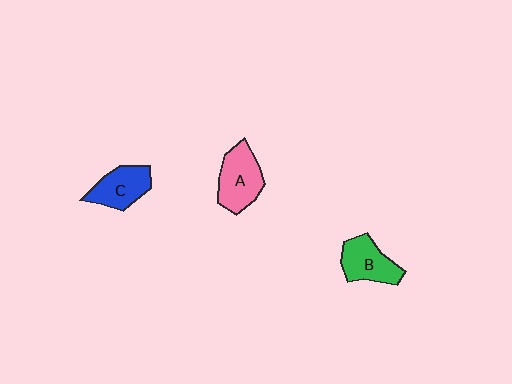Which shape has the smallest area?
Shape C (blue).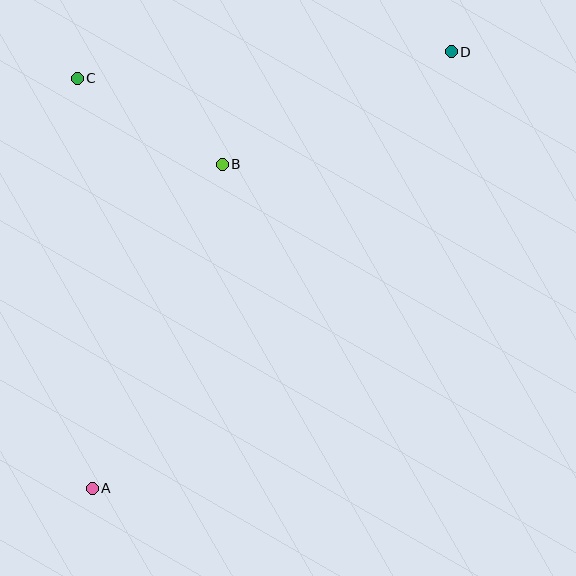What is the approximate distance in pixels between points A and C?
The distance between A and C is approximately 410 pixels.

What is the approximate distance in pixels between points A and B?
The distance between A and B is approximately 349 pixels.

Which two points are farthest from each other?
Points A and D are farthest from each other.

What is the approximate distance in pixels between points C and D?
The distance between C and D is approximately 375 pixels.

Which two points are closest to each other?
Points B and C are closest to each other.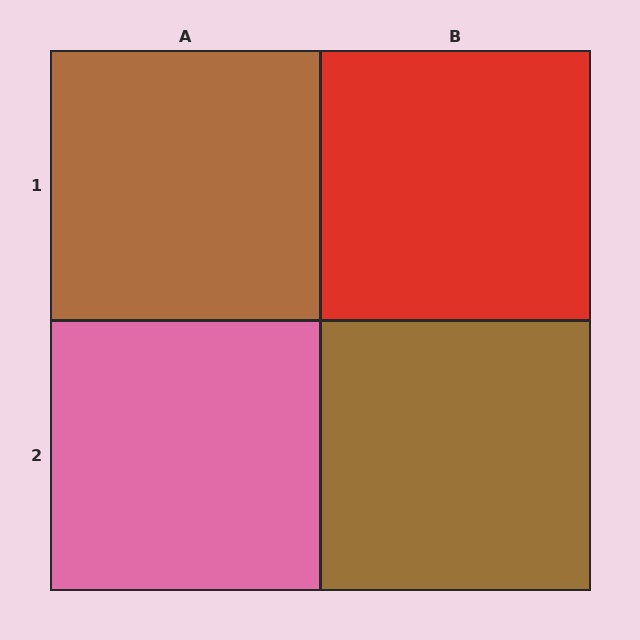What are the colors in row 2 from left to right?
Pink, brown.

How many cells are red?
1 cell is red.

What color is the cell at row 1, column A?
Brown.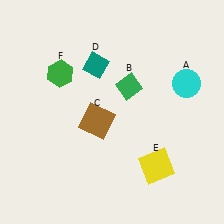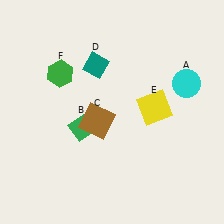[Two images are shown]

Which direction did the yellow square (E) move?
The yellow square (E) moved up.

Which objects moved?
The objects that moved are: the green diamond (B), the yellow square (E).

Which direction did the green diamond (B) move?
The green diamond (B) moved left.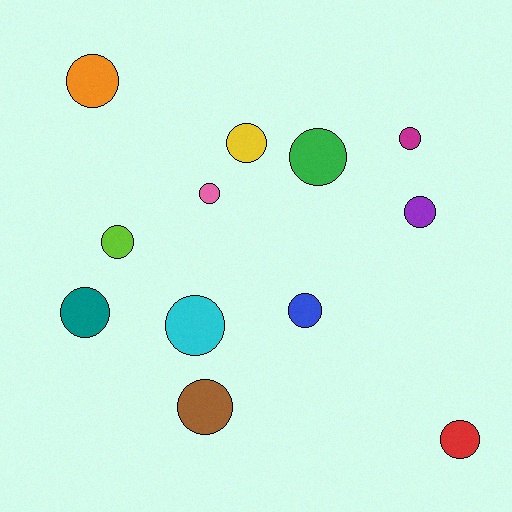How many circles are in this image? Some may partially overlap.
There are 12 circles.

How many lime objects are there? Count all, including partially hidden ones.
There is 1 lime object.